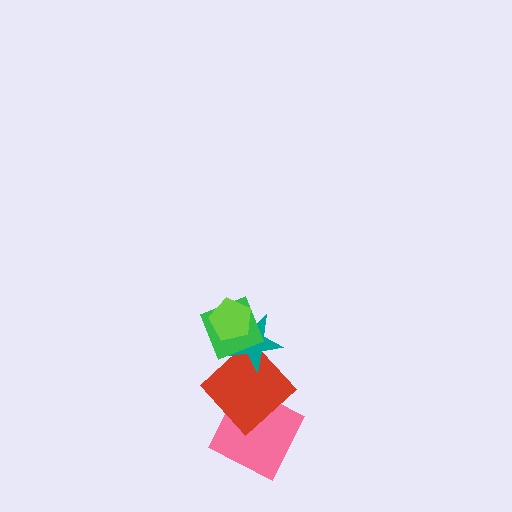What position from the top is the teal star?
The teal star is 3rd from the top.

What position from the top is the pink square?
The pink square is 5th from the top.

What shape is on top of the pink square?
The red diamond is on top of the pink square.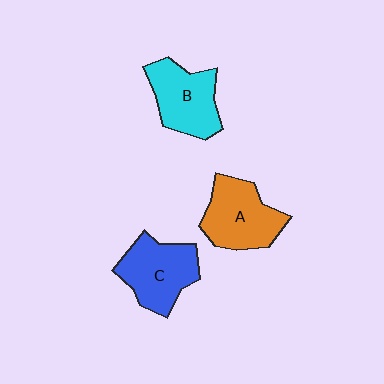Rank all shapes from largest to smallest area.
From largest to smallest: A (orange), C (blue), B (cyan).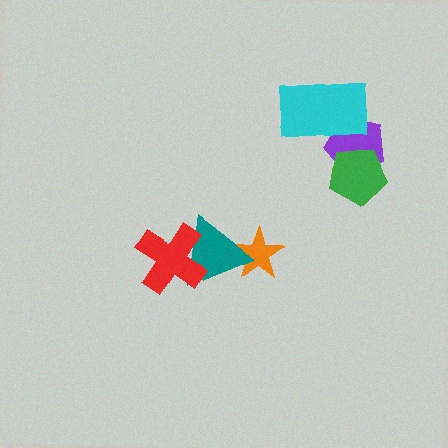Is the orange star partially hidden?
Yes, it is partially covered by another shape.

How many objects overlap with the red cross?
1 object overlaps with the red cross.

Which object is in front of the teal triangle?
The red cross is in front of the teal triangle.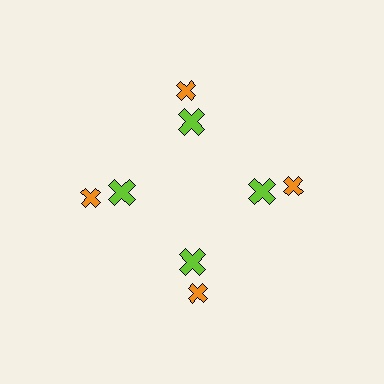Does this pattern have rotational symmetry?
Yes, this pattern has 4-fold rotational symmetry. It looks the same after rotating 90 degrees around the center.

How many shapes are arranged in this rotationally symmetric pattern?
There are 8 shapes, arranged in 4 groups of 2.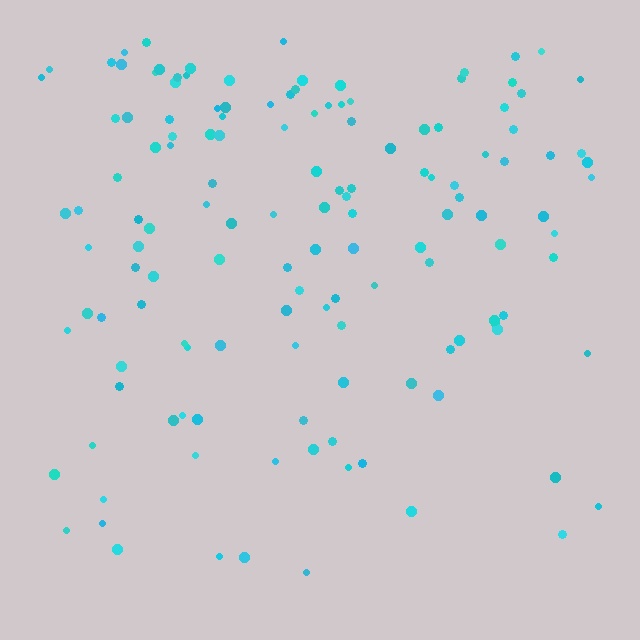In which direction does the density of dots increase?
From bottom to top, with the top side densest.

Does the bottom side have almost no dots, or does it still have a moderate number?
Still a moderate number, just noticeably fewer than the top.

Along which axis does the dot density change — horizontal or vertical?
Vertical.